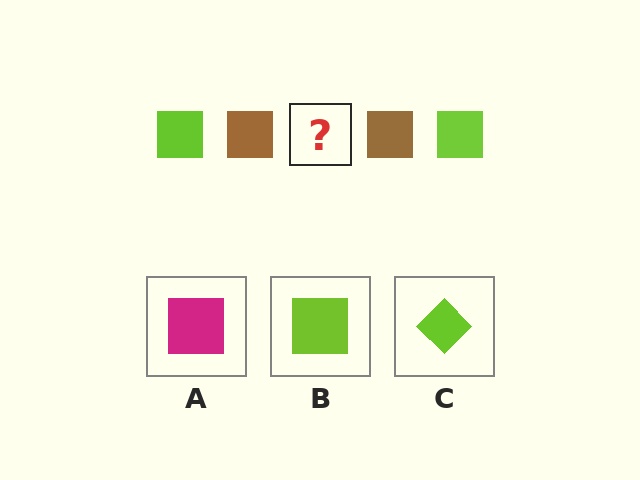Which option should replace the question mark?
Option B.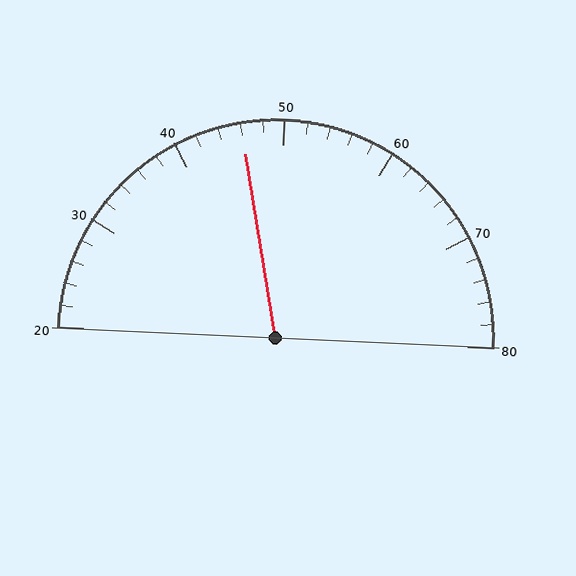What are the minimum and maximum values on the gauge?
The gauge ranges from 20 to 80.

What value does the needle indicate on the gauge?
The needle indicates approximately 46.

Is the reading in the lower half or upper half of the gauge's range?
The reading is in the lower half of the range (20 to 80).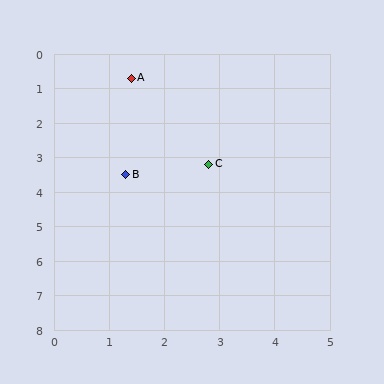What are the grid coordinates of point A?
Point A is at approximately (1.4, 0.7).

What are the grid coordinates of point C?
Point C is at approximately (2.8, 3.2).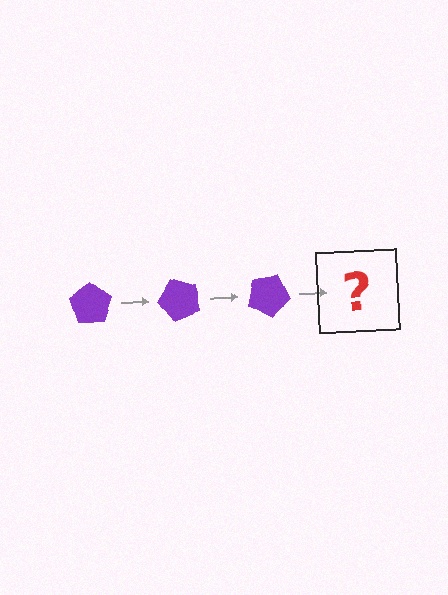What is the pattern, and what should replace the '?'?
The pattern is that the pentagon rotates 50 degrees each step. The '?' should be a purple pentagon rotated 150 degrees.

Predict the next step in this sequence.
The next step is a purple pentagon rotated 150 degrees.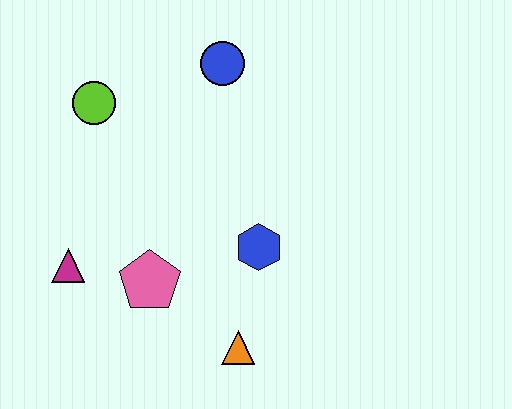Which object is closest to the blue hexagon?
The orange triangle is closest to the blue hexagon.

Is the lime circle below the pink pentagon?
No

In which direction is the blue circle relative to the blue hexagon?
The blue circle is above the blue hexagon.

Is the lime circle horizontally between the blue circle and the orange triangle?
No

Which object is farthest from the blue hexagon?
The lime circle is farthest from the blue hexagon.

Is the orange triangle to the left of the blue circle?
No